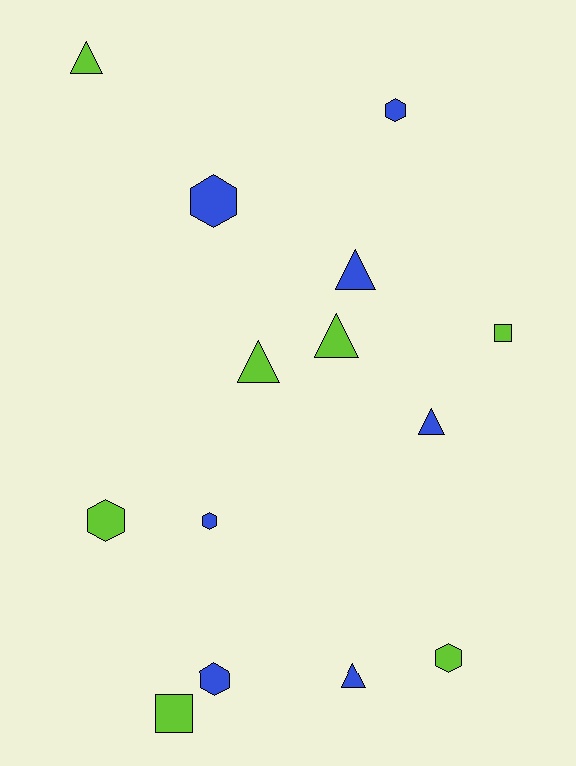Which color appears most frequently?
Lime, with 7 objects.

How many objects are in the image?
There are 14 objects.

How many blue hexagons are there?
There are 4 blue hexagons.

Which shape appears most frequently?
Hexagon, with 6 objects.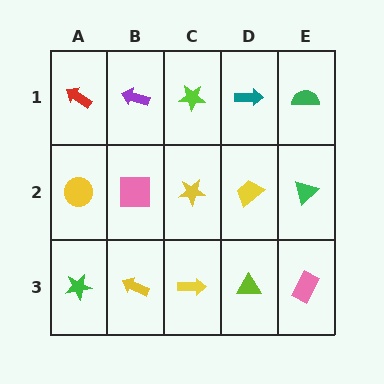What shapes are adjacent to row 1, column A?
A yellow circle (row 2, column A), a purple arrow (row 1, column B).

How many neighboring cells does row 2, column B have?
4.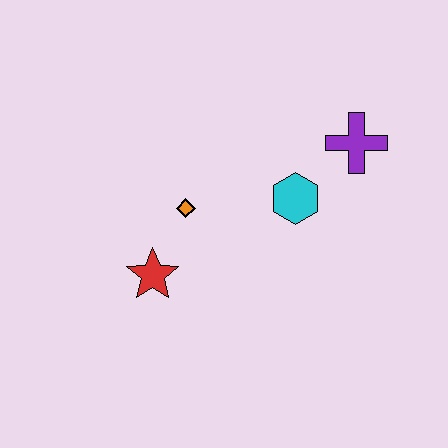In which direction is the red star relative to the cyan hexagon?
The red star is to the left of the cyan hexagon.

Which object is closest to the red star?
The orange diamond is closest to the red star.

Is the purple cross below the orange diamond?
No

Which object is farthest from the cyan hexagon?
The red star is farthest from the cyan hexagon.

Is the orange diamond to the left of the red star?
No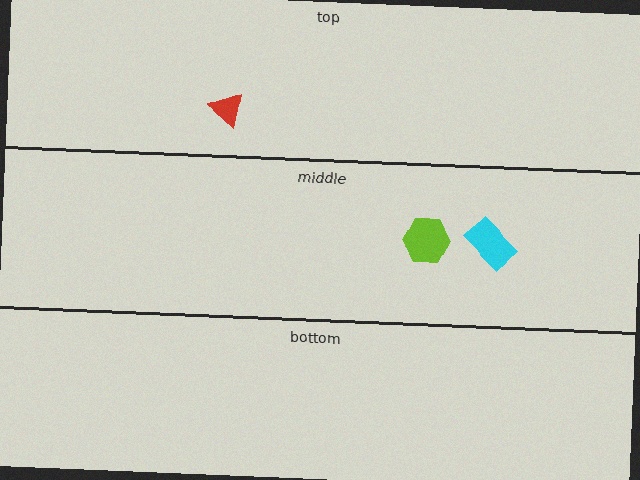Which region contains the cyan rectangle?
The middle region.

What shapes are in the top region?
The red triangle.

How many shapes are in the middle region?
2.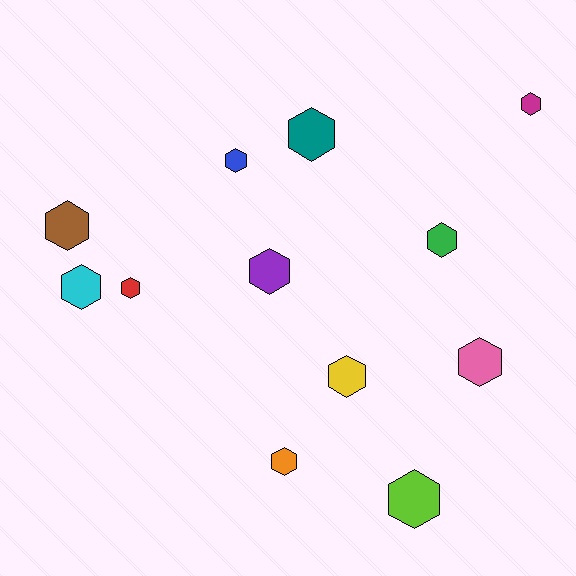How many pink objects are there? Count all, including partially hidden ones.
There is 1 pink object.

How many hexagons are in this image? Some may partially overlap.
There are 12 hexagons.